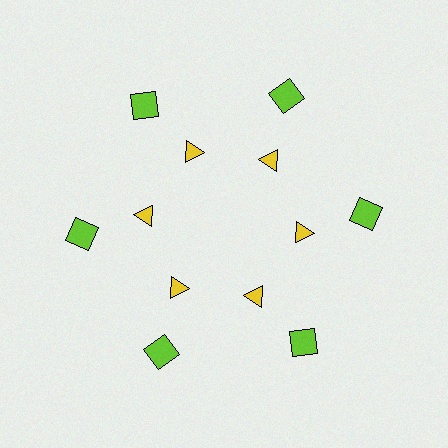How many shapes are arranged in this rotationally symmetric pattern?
There are 12 shapes, arranged in 6 groups of 2.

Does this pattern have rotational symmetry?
Yes, this pattern has 6-fold rotational symmetry. It looks the same after rotating 60 degrees around the center.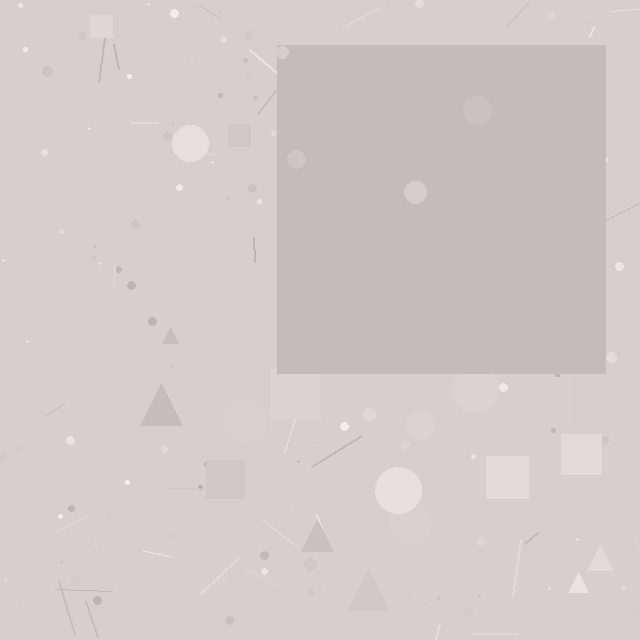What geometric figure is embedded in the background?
A square is embedded in the background.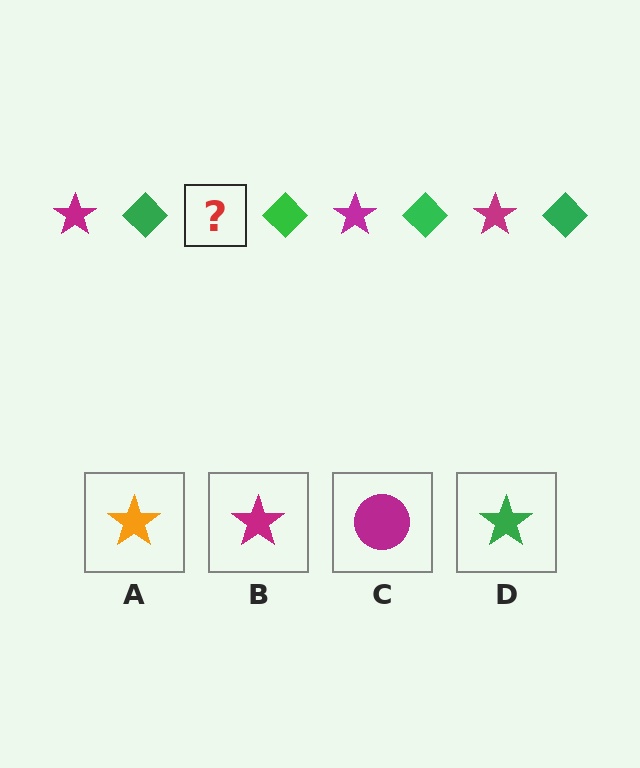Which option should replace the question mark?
Option B.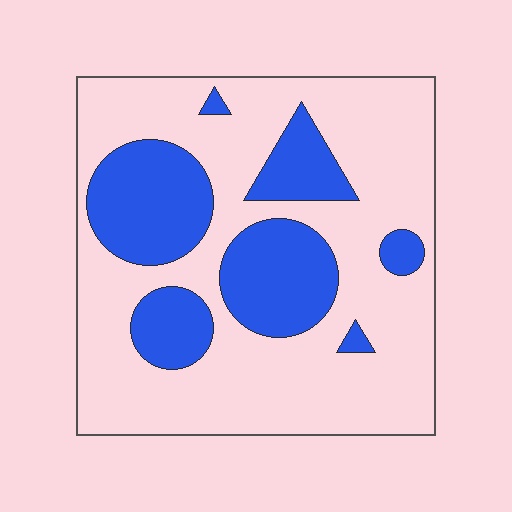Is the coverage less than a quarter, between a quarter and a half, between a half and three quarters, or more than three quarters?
Between a quarter and a half.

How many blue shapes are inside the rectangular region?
7.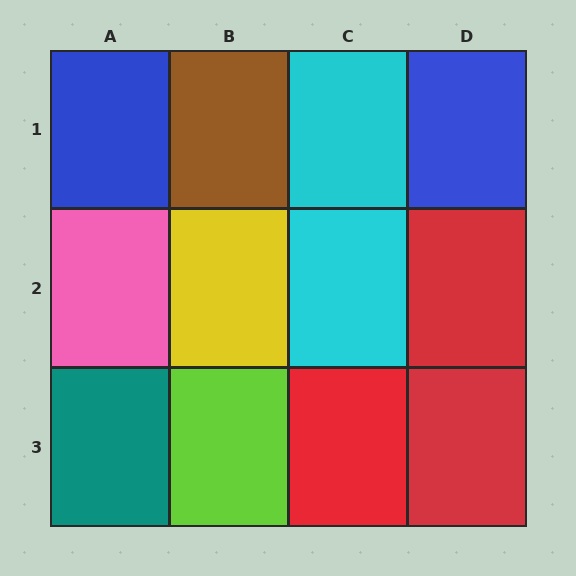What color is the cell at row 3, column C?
Red.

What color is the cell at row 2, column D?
Red.